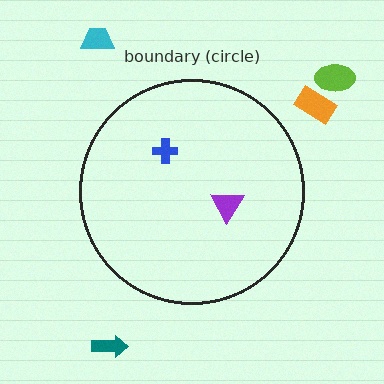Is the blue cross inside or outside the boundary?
Inside.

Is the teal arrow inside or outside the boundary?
Outside.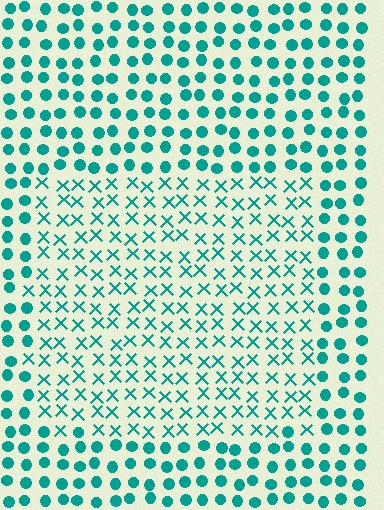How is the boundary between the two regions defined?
The boundary is defined by a change in element shape: X marks inside vs. circles outside. All elements share the same color and spacing.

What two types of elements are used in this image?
The image uses X marks inside the rectangle region and circles outside it.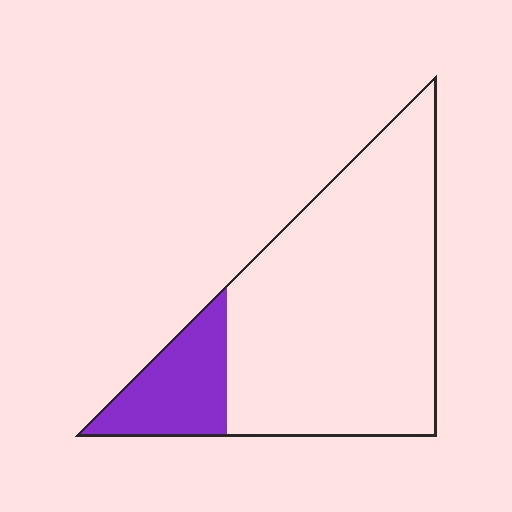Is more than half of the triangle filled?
No.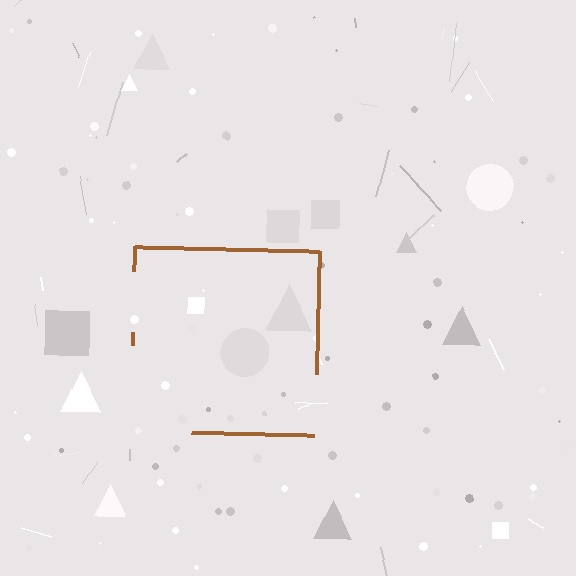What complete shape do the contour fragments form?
The contour fragments form a square.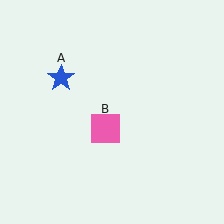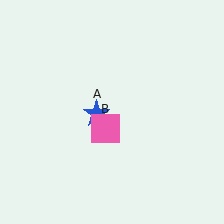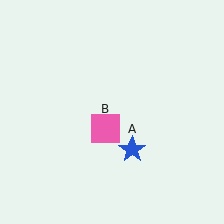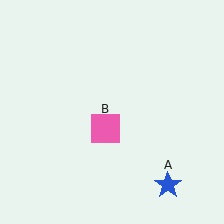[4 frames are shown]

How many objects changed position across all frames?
1 object changed position: blue star (object A).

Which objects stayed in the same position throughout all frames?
Pink square (object B) remained stationary.